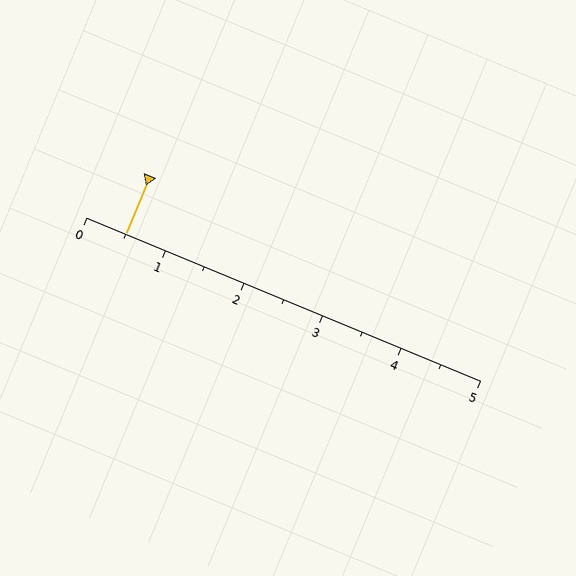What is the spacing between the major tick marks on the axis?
The major ticks are spaced 1 apart.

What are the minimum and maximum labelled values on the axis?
The axis runs from 0 to 5.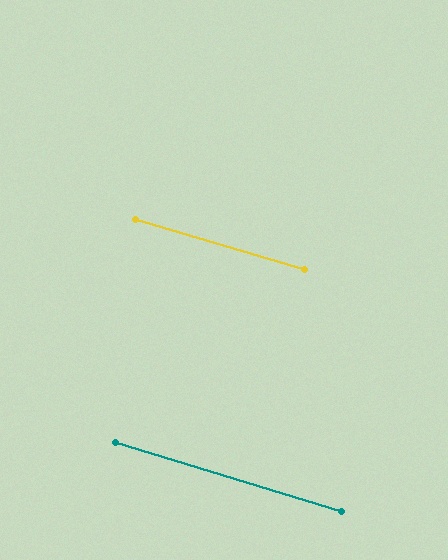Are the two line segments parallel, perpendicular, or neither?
Parallel — their directions differ by only 0.4°.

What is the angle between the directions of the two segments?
Approximately 0 degrees.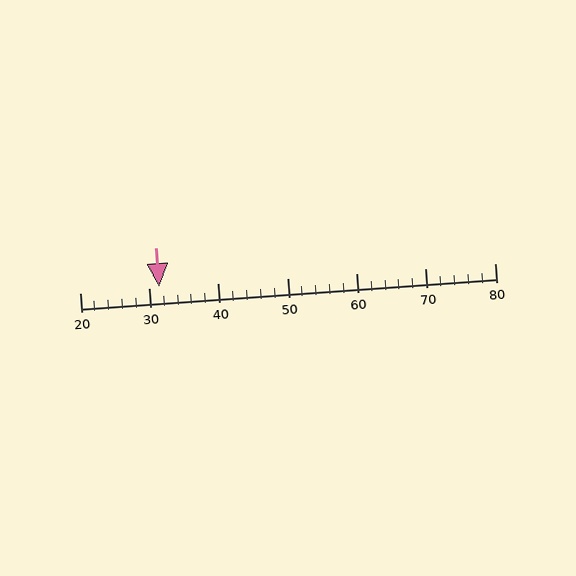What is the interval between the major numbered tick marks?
The major tick marks are spaced 10 units apart.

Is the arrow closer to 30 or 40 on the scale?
The arrow is closer to 30.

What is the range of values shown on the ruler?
The ruler shows values from 20 to 80.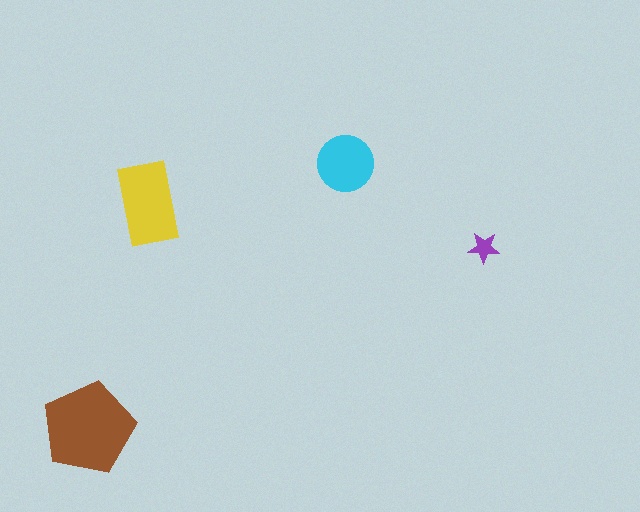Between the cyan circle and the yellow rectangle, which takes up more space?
The yellow rectangle.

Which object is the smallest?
The purple star.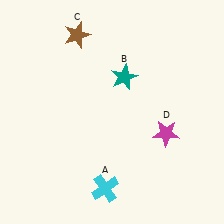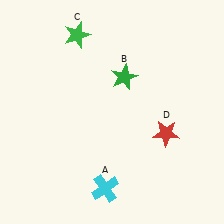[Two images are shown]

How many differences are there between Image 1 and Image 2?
There are 3 differences between the two images.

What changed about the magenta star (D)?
In Image 1, D is magenta. In Image 2, it changed to red.